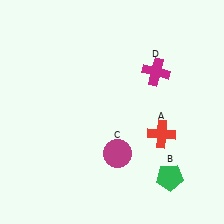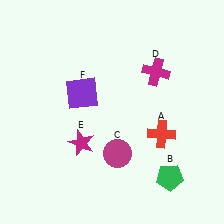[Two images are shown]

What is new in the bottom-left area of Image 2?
A magenta star (E) was added in the bottom-left area of Image 2.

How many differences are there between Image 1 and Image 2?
There are 2 differences between the two images.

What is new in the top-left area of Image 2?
A purple square (F) was added in the top-left area of Image 2.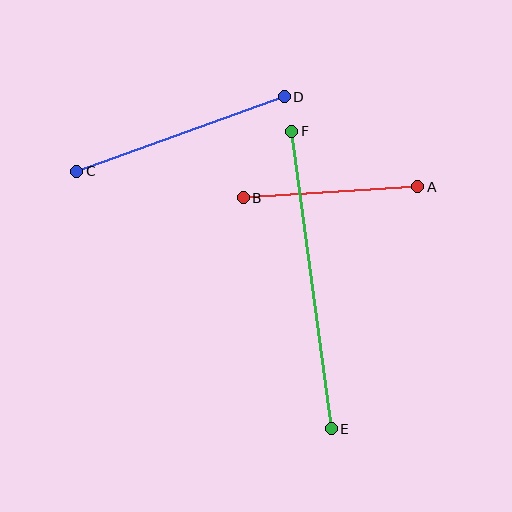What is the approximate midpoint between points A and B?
The midpoint is at approximately (330, 192) pixels.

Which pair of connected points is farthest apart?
Points E and F are farthest apart.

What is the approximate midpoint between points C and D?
The midpoint is at approximately (180, 134) pixels.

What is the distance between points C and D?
The distance is approximately 221 pixels.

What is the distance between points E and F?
The distance is approximately 300 pixels.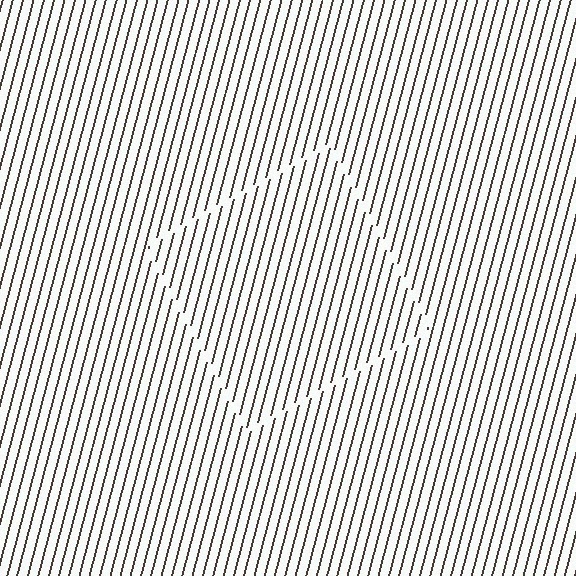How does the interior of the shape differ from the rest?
The interior of the shape contains the same grating, shifted by half a period — the contour is defined by the phase discontinuity where line-ends from the inner and outer gratings abut.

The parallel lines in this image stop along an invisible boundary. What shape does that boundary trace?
An illusory square. The interior of the shape contains the same grating, shifted by half a period — the contour is defined by the phase discontinuity where line-ends from the inner and outer gratings abut.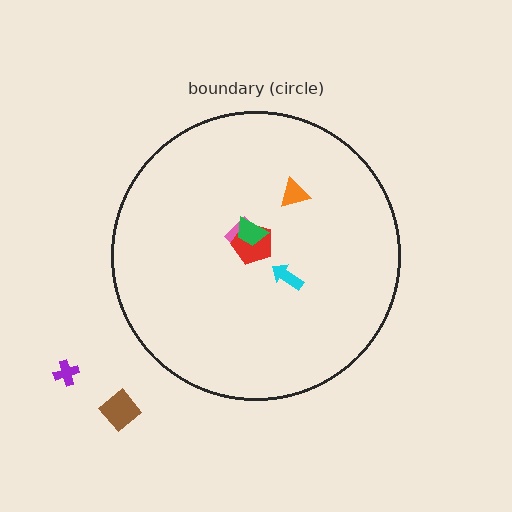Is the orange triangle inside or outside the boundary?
Inside.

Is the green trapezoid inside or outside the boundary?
Inside.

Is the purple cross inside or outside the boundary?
Outside.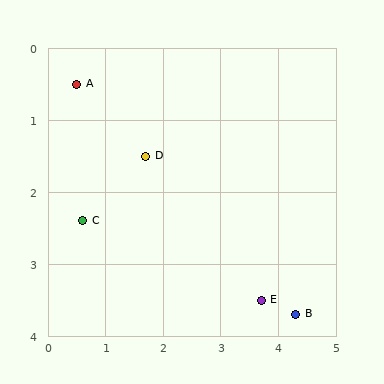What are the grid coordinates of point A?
Point A is at approximately (0.5, 0.5).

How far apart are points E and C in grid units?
Points E and C are about 3.3 grid units apart.